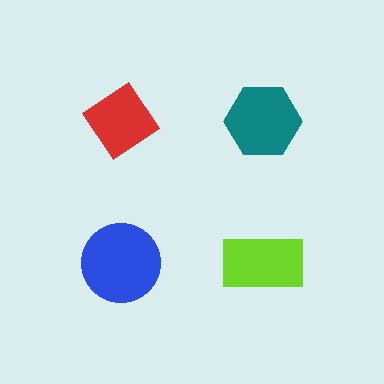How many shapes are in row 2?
2 shapes.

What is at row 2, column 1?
A blue circle.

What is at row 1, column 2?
A teal hexagon.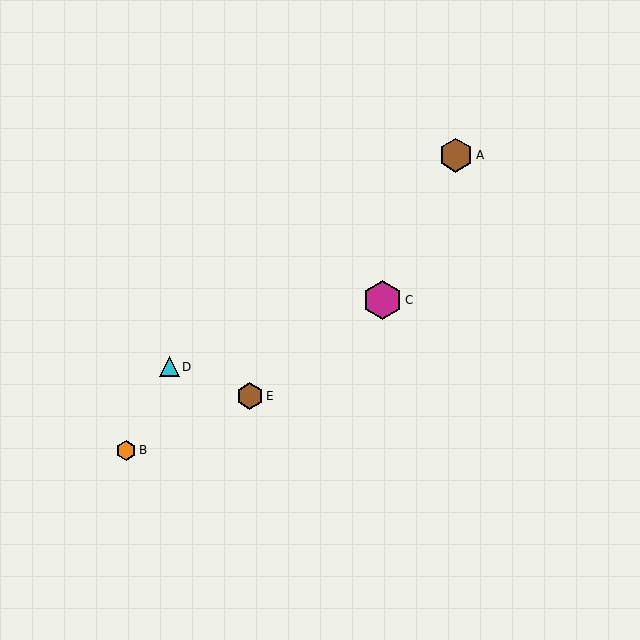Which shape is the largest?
The magenta hexagon (labeled C) is the largest.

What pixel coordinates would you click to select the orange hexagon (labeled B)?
Click at (126, 450) to select the orange hexagon B.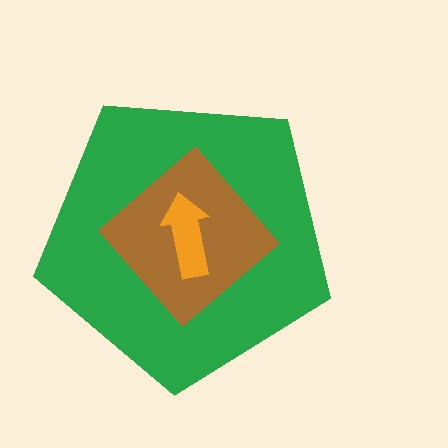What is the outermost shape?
The green pentagon.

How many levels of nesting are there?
3.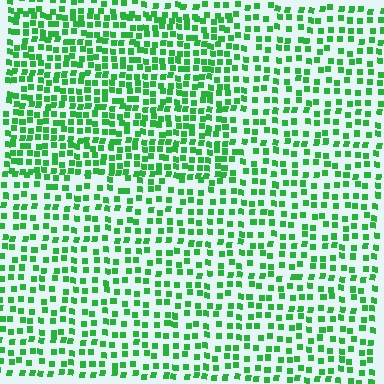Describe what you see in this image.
The image contains small green elements arranged at two different densities. A rectangle-shaped region is visible where the elements are more densely packed than the surrounding area.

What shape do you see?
I see a rectangle.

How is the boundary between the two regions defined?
The boundary is defined by a change in element density (approximately 1.6x ratio). All elements are the same color, size, and shape.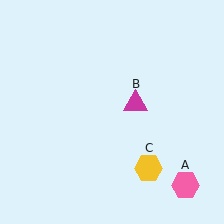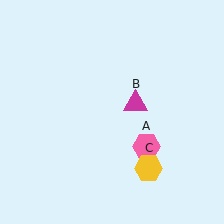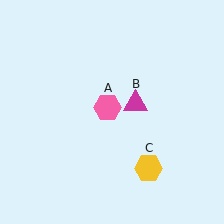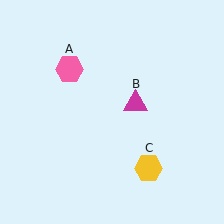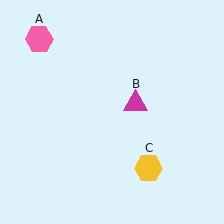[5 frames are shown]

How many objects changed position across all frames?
1 object changed position: pink hexagon (object A).